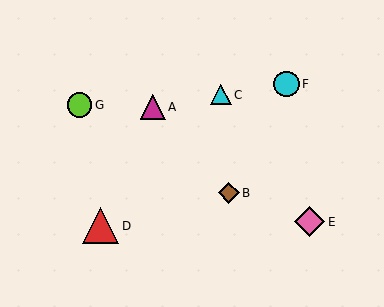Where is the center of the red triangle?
The center of the red triangle is at (101, 226).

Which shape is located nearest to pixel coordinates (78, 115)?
The lime circle (labeled G) at (79, 105) is nearest to that location.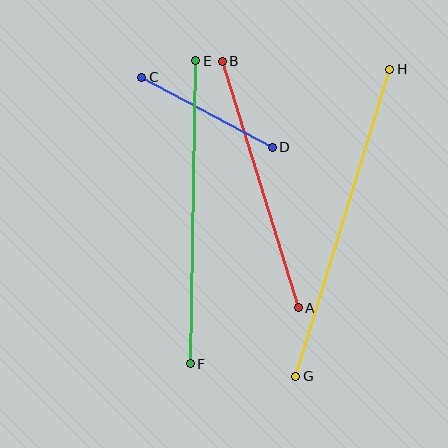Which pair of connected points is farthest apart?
Points G and H are farthest apart.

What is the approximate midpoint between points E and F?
The midpoint is at approximately (193, 212) pixels.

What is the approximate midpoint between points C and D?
The midpoint is at approximately (207, 112) pixels.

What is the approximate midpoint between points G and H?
The midpoint is at approximately (343, 223) pixels.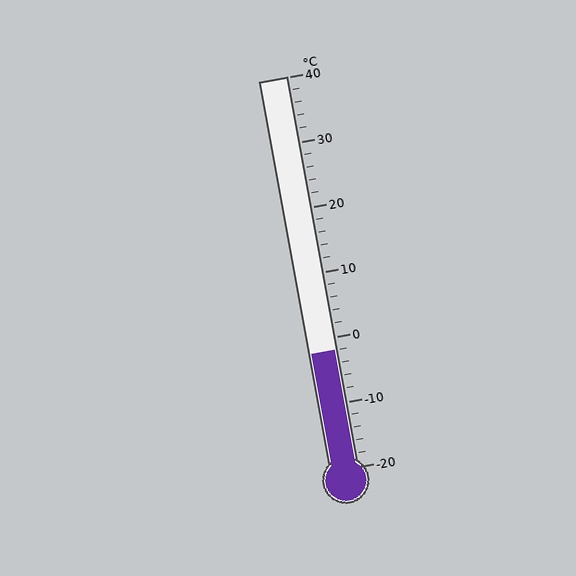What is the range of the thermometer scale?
The thermometer scale ranges from -20°C to 40°C.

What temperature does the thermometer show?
The thermometer shows approximately -2°C.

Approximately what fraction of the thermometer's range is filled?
The thermometer is filled to approximately 30% of its range.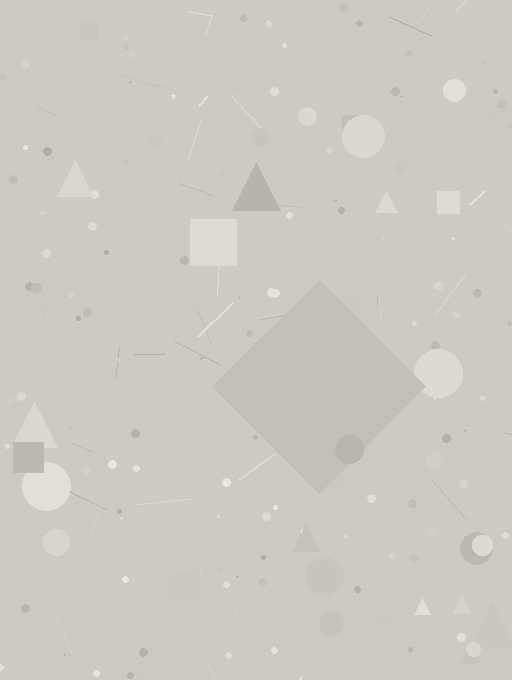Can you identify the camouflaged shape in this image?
The camouflaged shape is a diamond.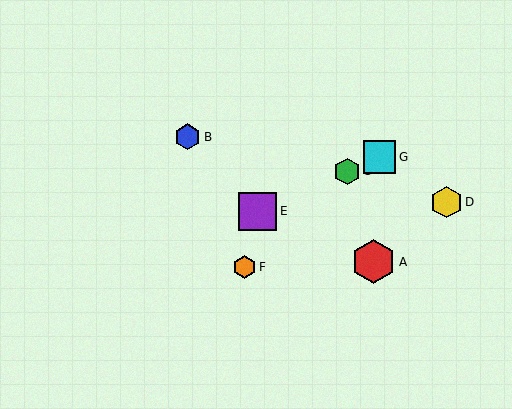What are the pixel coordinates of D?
Object D is at (447, 202).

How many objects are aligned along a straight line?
3 objects (C, E, G) are aligned along a straight line.